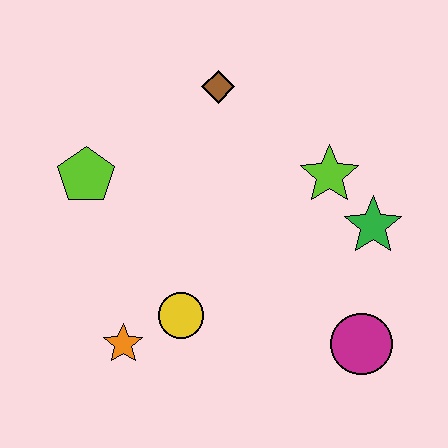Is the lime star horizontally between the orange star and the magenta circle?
Yes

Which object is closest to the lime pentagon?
The brown diamond is closest to the lime pentagon.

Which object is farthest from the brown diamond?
The magenta circle is farthest from the brown diamond.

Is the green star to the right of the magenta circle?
Yes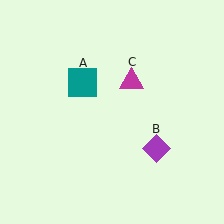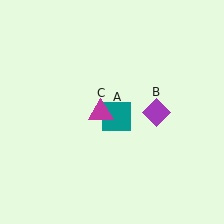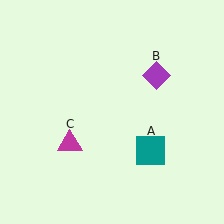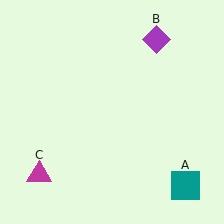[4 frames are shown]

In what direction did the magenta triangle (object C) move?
The magenta triangle (object C) moved down and to the left.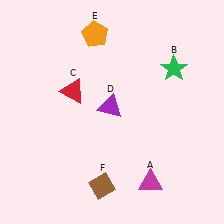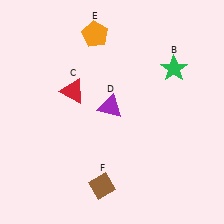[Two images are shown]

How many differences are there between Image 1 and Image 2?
There is 1 difference between the two images.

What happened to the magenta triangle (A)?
The magenta triangle (A) was removed in Image 2. It was in the bottom-right area of Image 1.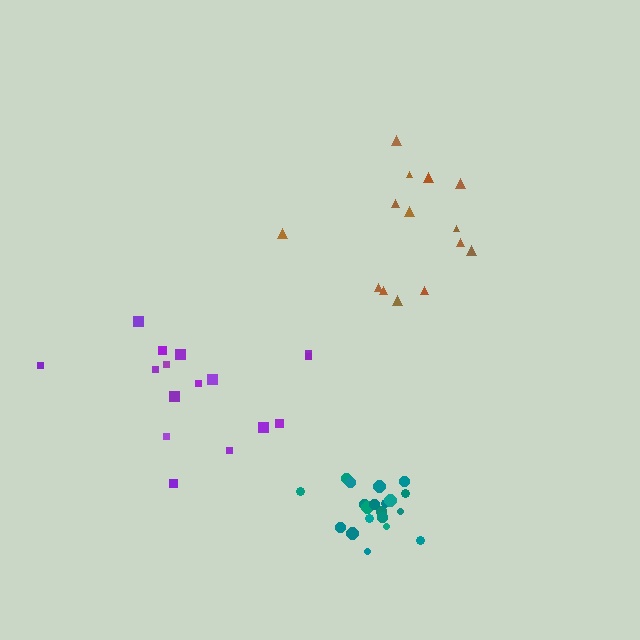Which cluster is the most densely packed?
Teal.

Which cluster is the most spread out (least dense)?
Purple.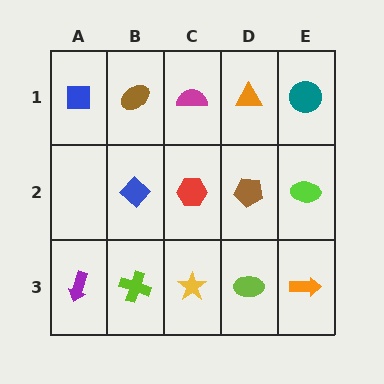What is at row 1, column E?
A teal circle.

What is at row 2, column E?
A lime ellipse.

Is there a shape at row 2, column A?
No, that cell is empty.